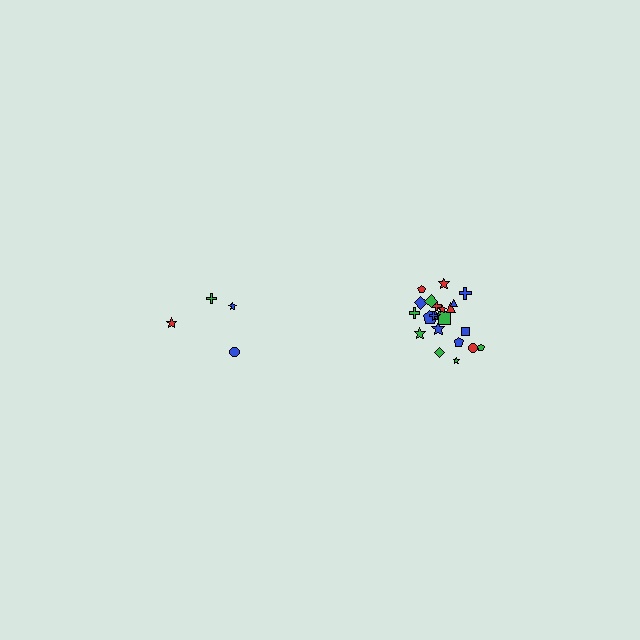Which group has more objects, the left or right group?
The right group.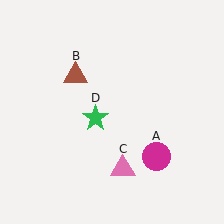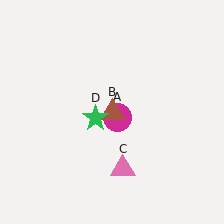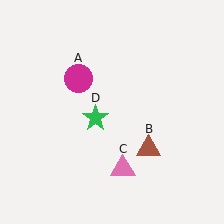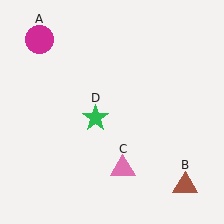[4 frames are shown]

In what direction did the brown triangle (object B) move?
The brown triangle (object B) moved down and to the right.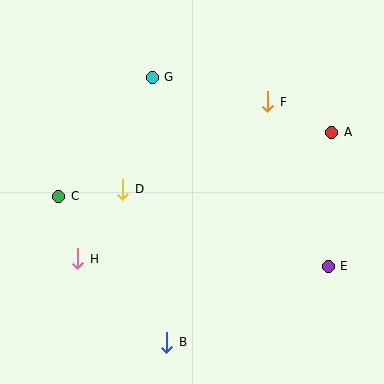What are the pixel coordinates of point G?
Point G is at (152, 77).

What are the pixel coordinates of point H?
Point H is at (78, 259).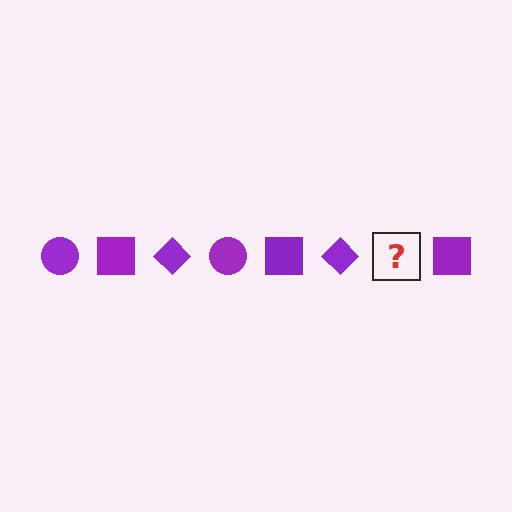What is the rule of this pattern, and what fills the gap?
The rule is that the pattern cycles through circle, square, diamond shapes in purple. The gap should be filled with a purple circle.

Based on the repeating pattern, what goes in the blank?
The blank should be a purple circle.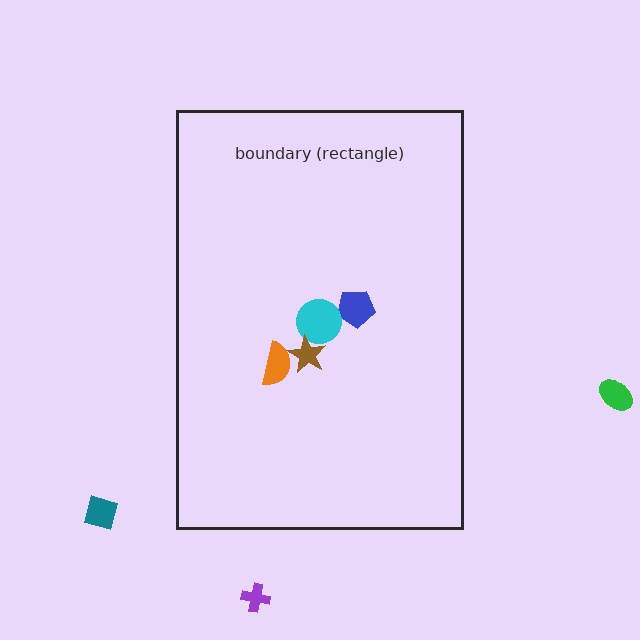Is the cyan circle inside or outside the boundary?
Inside.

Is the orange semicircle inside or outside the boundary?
Inside.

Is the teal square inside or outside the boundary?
Outside.